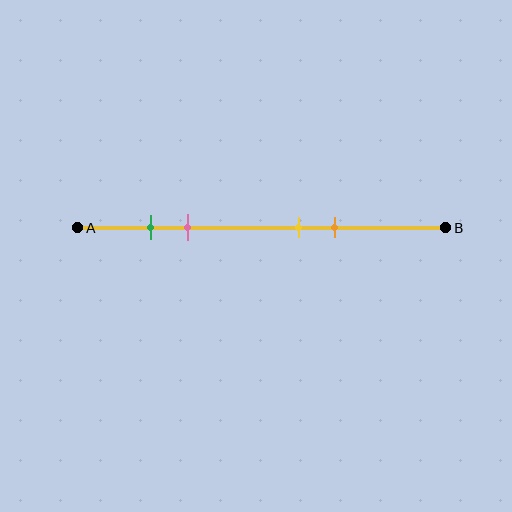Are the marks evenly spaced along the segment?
No, the marks are not evenly spaced.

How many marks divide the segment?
There are 4 marks dividing the segment.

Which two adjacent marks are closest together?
The green and pink marks are the closest adjacent pair.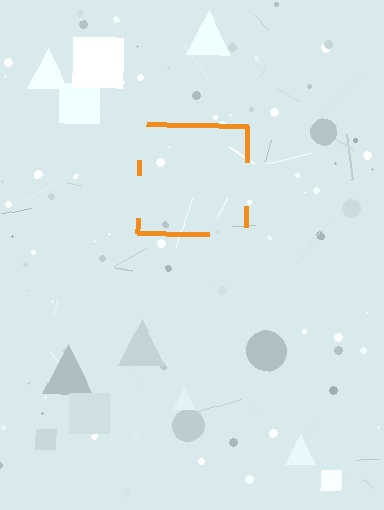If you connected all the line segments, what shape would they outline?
They would outline a square.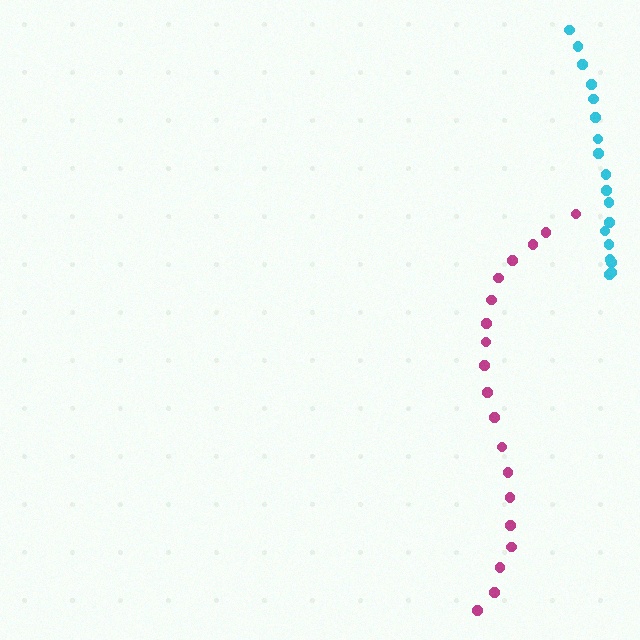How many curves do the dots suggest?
There are 2 distinct paths.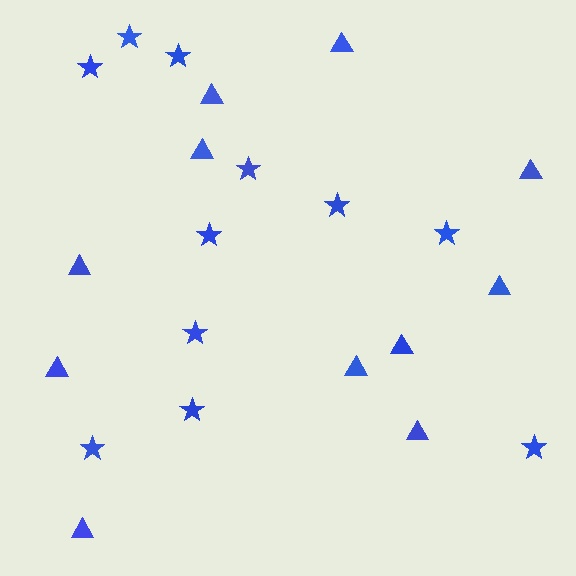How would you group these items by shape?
There are 2 groups: one group of triangles (11) and one group of stars (11).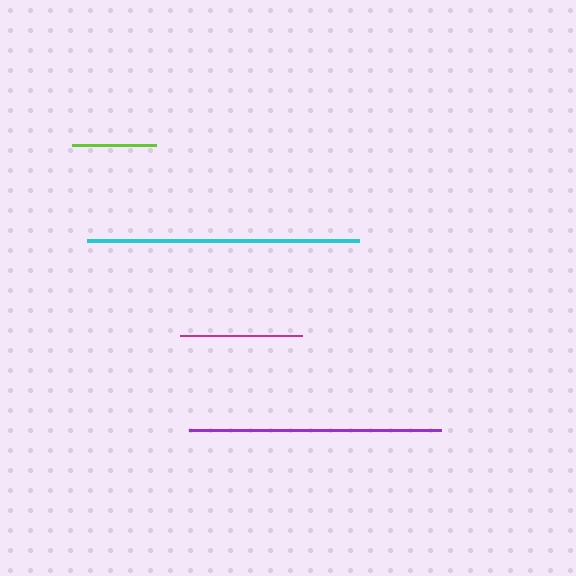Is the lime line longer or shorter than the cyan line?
The cyan line is longer than the lime line.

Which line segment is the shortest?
The lime line is the shortest at approximately 83 pixels.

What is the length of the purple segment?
The purple segment is approximately 252 pixels long.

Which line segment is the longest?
The cyan line is the longest at approximately 273 pixels.